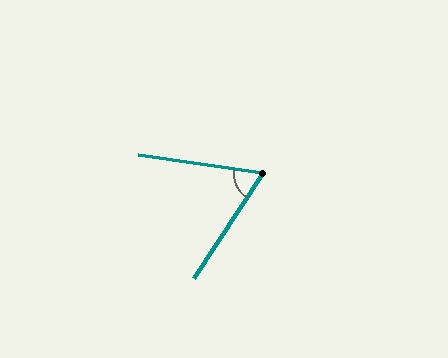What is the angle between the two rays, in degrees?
Approximately 65 degrees.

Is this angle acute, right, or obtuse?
It is acute.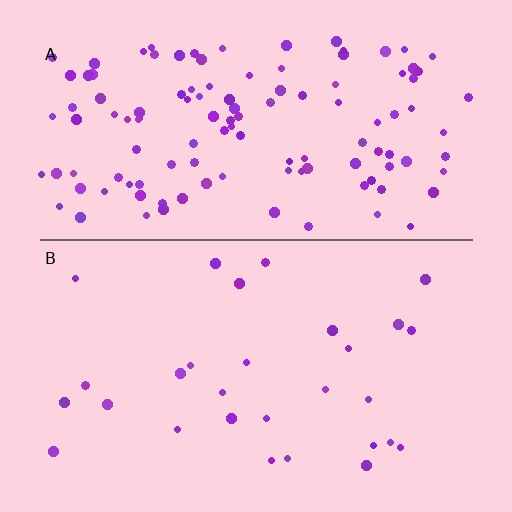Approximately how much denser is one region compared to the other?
Approximately 4.2× — region A over region B.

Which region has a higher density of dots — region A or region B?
A (the top).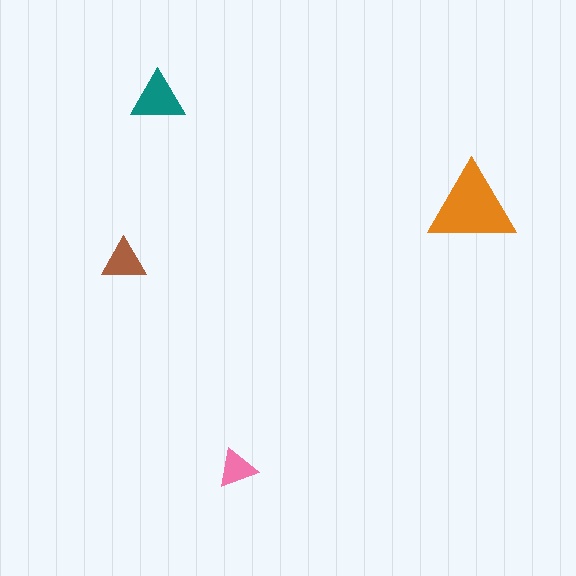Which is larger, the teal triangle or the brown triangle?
The teal one.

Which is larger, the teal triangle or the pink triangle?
The teal one.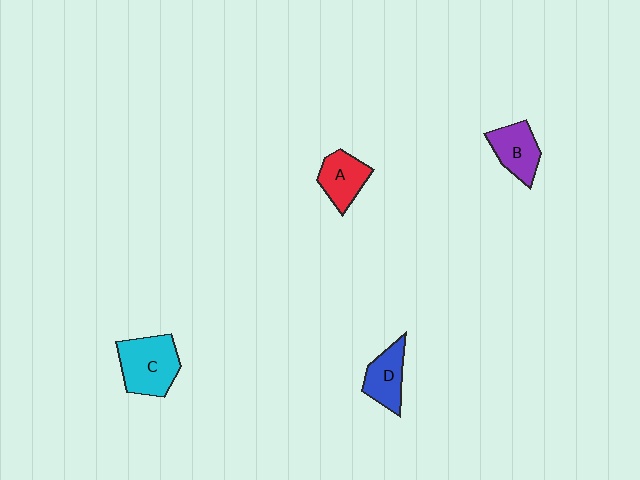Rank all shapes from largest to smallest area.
From largest to smallest: C (cyan), B (purple), D (blue), A (red).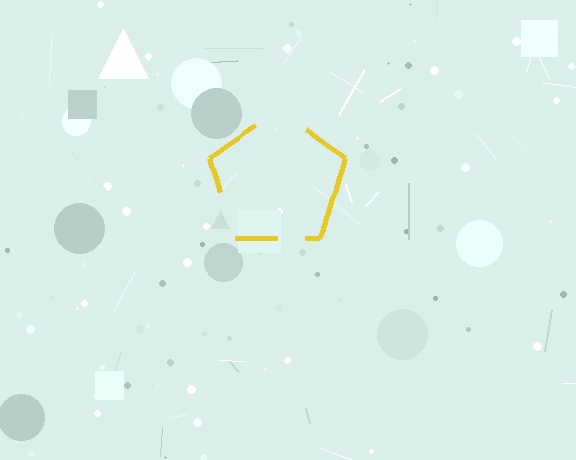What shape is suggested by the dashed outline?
The dashed outline suggests a pentagon.